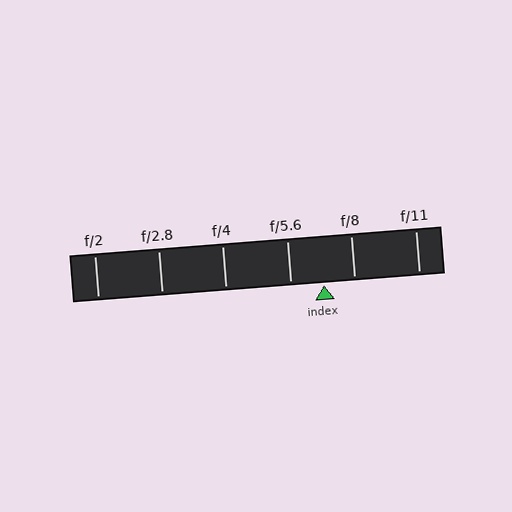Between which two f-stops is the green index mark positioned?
The index mark is between f/5.6 and f/8.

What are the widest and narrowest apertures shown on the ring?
The widest aperture shown is f/2 and the narrowest is f/11.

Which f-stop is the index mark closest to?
The index mark is closest to f/8.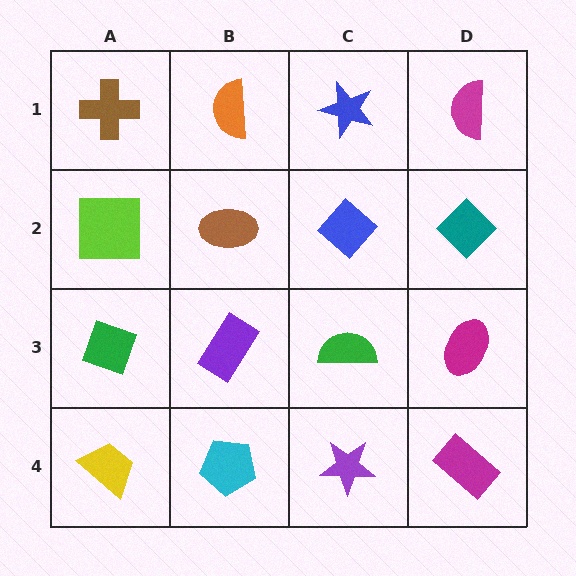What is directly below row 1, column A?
A lime square.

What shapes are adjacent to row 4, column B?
A purple rectangle (row 3, column B), a yellow trapezoid (row 4, column A), a purple star (row 4, column C).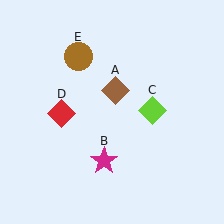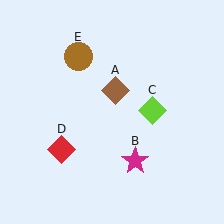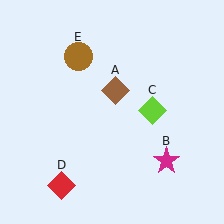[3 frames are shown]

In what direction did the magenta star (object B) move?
The magenta star (object B) moved right.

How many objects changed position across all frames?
2 objects changed position: magenta star (object B), red diamond (object D).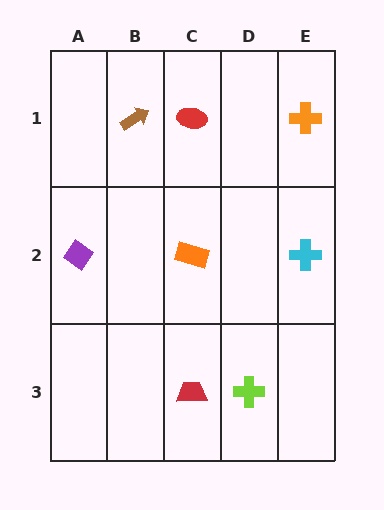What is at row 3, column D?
A lime cross.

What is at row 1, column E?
An orange cross.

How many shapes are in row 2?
3 shapes.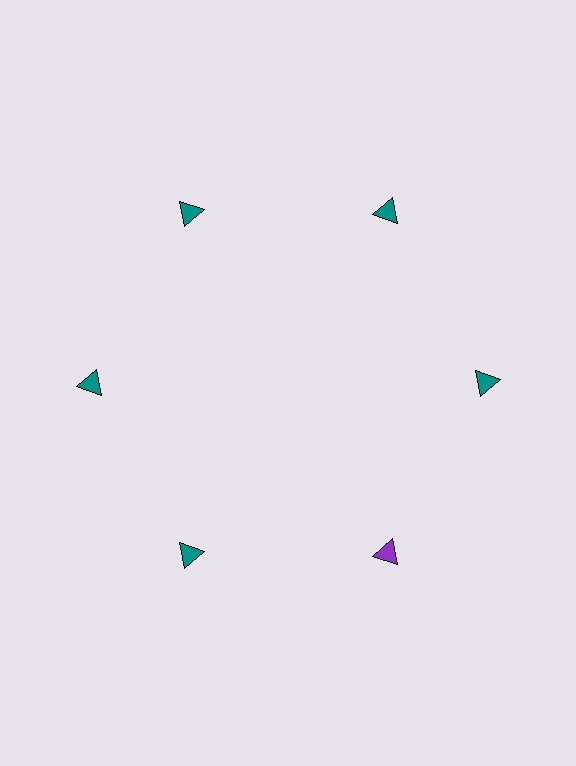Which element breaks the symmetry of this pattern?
The purple triangle at roughly the 5 o'clock position breaks the symmetry. All other shapes are teal triangles.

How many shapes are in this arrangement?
There are 6 shapes arranged in a ring pattern.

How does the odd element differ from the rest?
It has a different color: purple instead of teal.